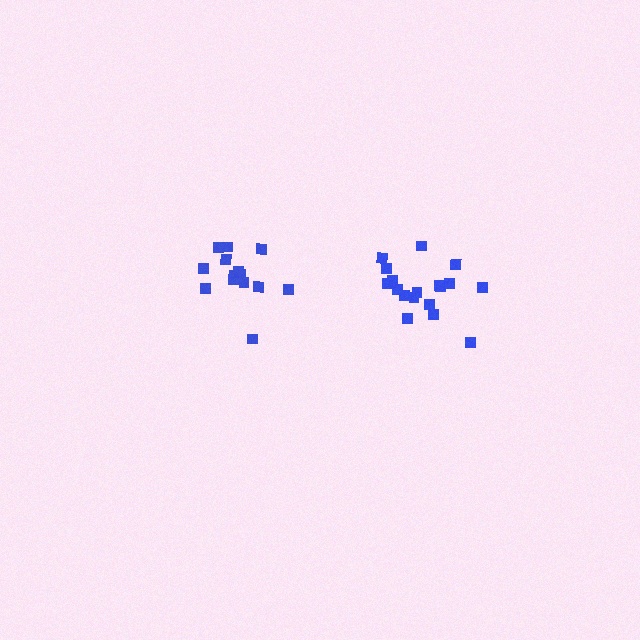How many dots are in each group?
Group 1: 18 dots, Group 2: 14 dots (32 total).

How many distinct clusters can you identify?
There are 2 distinct clusters.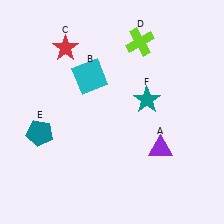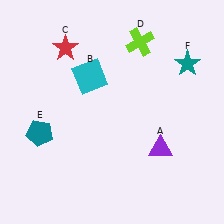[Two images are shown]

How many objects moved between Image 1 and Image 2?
1 object moved between the two images.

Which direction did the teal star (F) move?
The teal star (F) moved right.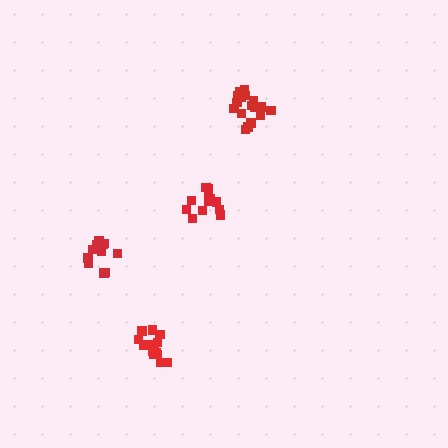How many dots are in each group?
Group 1: 17 dots, Group 2: 12 dots, Group 3: 12 dots, Group 4: 14 dots (55 total).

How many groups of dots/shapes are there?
There are 4 groups.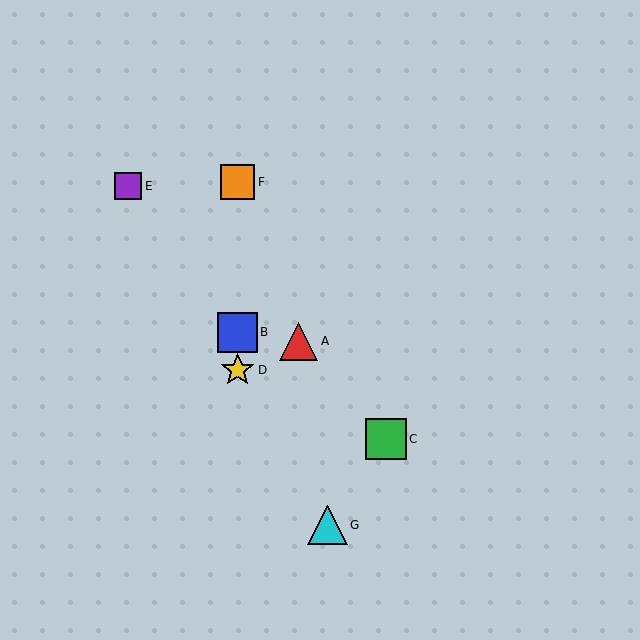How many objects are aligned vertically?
3 objects (B, D, F) are aligned vertically.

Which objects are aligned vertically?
Objects B, D, F are aligned vertically.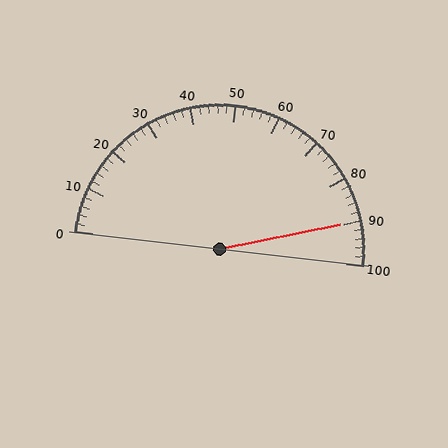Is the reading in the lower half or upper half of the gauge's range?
The reading is in the upper half of the range (0 to 100).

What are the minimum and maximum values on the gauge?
The gauge ranges from 0 to 100.